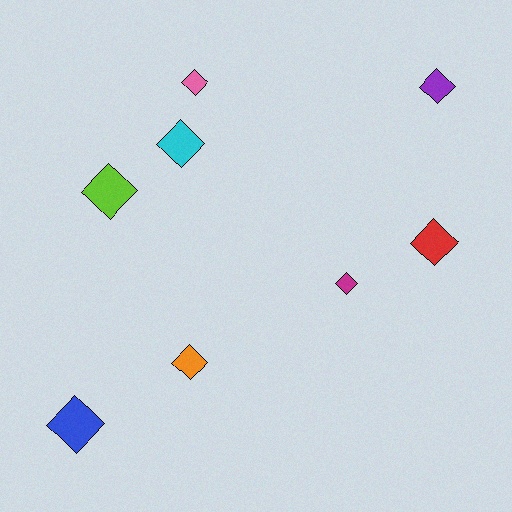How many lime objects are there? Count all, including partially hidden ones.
There is 1 lime object.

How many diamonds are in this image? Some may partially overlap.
There are 8 diamonds.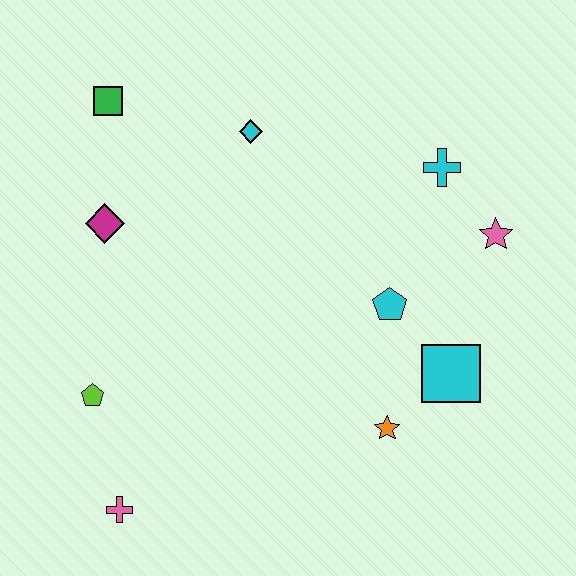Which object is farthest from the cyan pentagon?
The green square is farthest from the cyan pentagon.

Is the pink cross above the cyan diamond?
No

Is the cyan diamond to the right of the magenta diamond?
Yes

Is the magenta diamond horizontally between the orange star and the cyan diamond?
No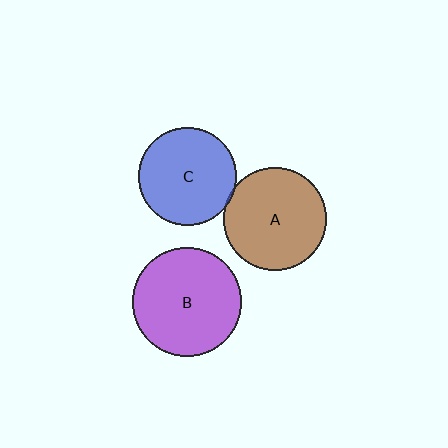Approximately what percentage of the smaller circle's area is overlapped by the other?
Approximately 5%.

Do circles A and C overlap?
Yes.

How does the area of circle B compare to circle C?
Approximately 1.2 times.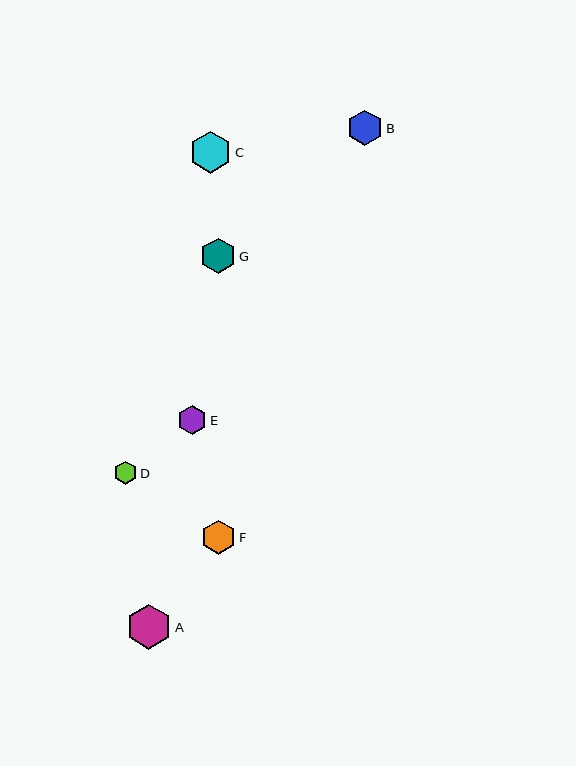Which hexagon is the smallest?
Hexagon D is the smallest with a size of approximately 23 pixels.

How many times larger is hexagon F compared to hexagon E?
Hexagon F is approximately 1.2 times the size of hexagon E.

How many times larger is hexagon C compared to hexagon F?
Hexagon C is approximately 1.2 times the size of hexagon F.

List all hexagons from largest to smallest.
From largest to smallest: A, C, B, G, F, E, D.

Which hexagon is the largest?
Hexagon A is the largest with a size of approximately 45 pixels.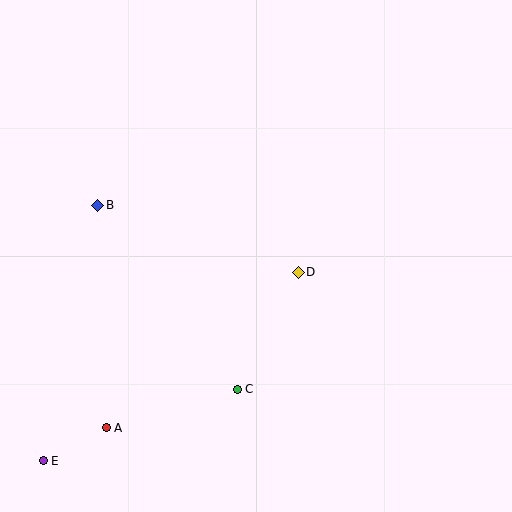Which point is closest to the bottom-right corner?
Point C is closest to the bottom-right corner.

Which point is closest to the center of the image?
Point D at (298, 272) is closest to the center.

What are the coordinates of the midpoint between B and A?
The midpoint between B and A is at (102, 316).